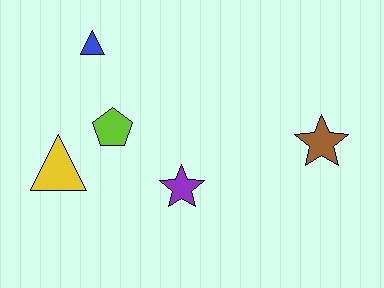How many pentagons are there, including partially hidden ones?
There is 1 pentagon.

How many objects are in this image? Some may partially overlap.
There are 5 objects.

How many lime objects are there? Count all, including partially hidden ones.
There is 1 lime object.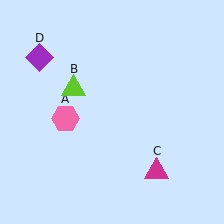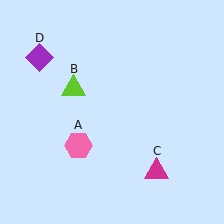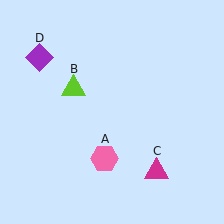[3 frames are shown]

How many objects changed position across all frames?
1 object changed position: pink hexagon (object A).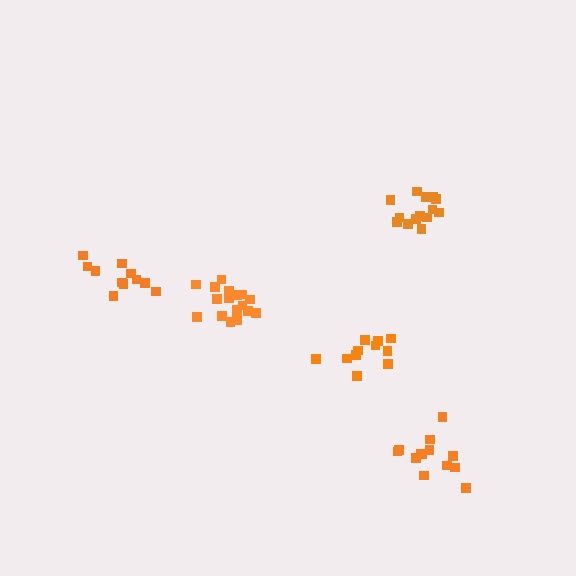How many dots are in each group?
Group 1: 14 dots, Group 2: 13 dots, Group 3: 11 dots, Group 4: 17 dots, Group 5: 11 dots (66 total).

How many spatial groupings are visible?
There are 5 spatial groupings.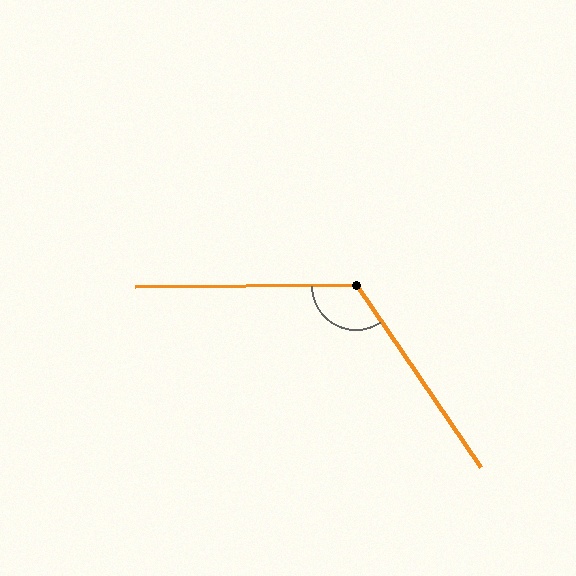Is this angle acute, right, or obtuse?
It is obtuse.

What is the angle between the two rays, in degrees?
Approximately 124 degrees.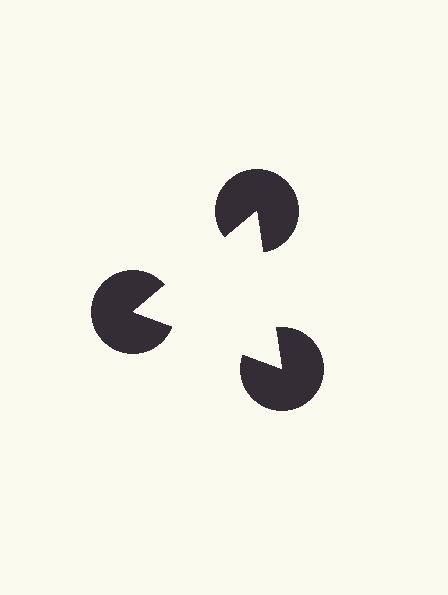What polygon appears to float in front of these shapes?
An illusory triangle — its edges are inferred from the aligned wedge cuts in the pac-man discs, not physically drawn.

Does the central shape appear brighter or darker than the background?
It typically appears slightly brighter than the background, even though no actual brightness change is drawn.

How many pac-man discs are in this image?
There are 3 — one at each vertex of the illusory triangle.